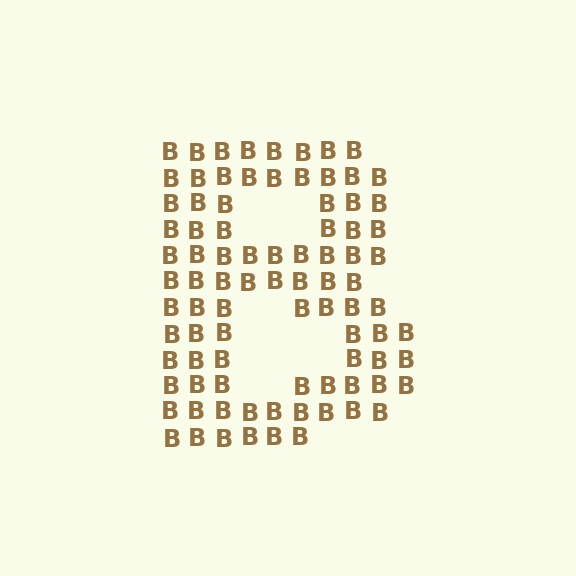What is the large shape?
The large shape is the letter B.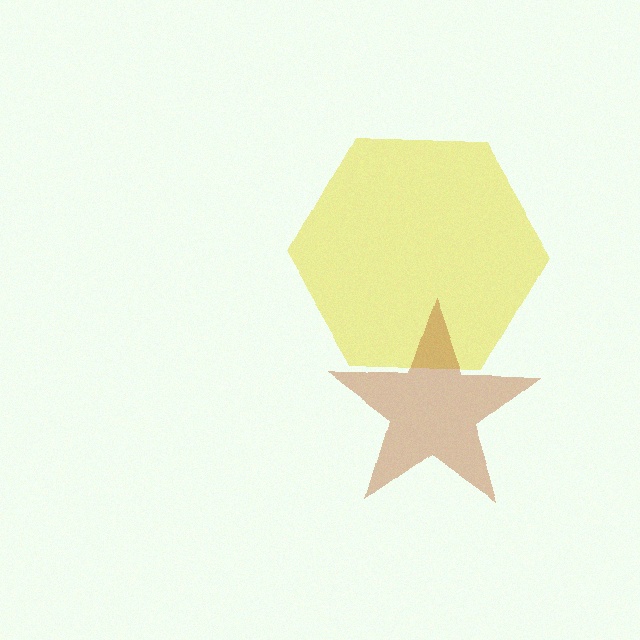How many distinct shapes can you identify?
There are 2 distinct shapes: a yellow hexagon, a brown star.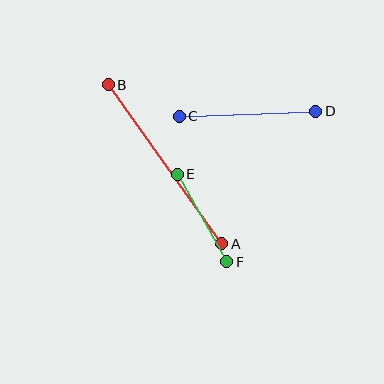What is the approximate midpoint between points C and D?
The midpoint is at approximately (247, 114) pixels.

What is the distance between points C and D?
The distance is approximately 137 pixels.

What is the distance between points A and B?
The distance is approximately 195 pixels.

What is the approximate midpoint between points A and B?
The midpoint is at approximately (165, 164) pixels.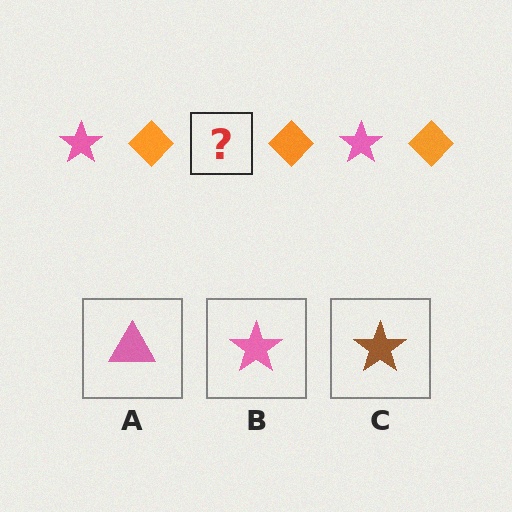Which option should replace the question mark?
Option B.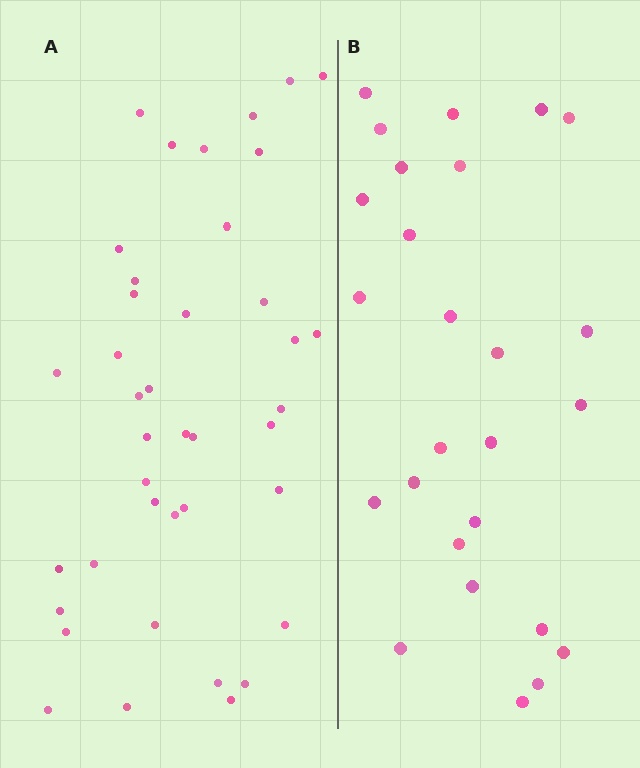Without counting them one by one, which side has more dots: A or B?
Region A (the left region) has more dots.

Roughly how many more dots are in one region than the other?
Region A has approximately 15 more dots than region B.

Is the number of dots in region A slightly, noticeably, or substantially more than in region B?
Region A has substantially more. The ratio is roughly 1.5 to 1.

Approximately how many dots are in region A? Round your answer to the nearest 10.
About 40 dots.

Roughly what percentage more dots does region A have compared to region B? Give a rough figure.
About 55% more.